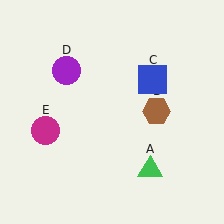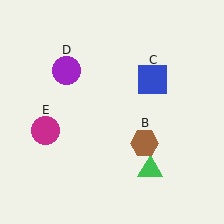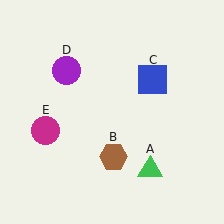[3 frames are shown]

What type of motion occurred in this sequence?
The brown hexagon (object B) rotated clockwise around the center of the scene.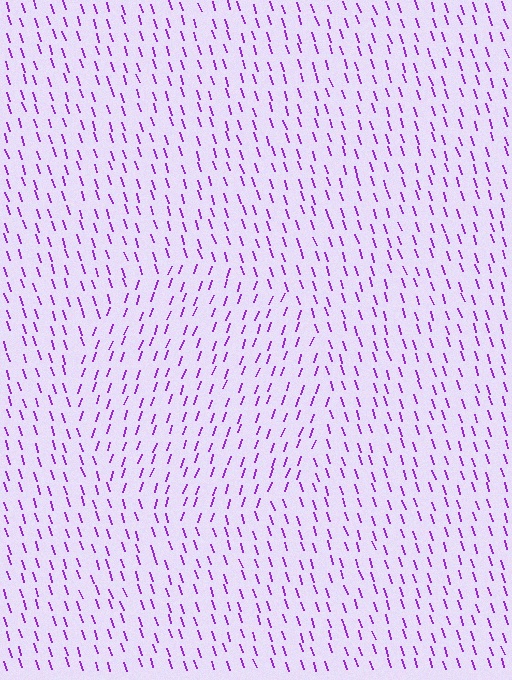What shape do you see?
I see a circle.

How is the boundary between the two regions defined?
The boundary is defined purely by a change in line orientation (approximately 37 degrees difference). All lines are the same color and thickness.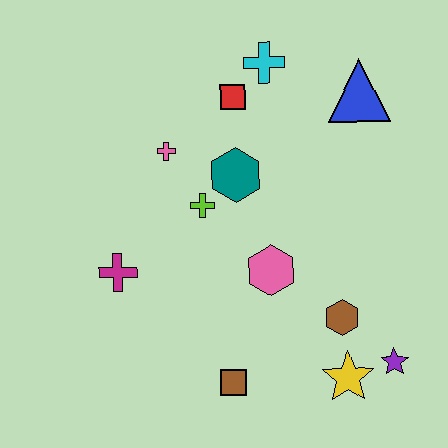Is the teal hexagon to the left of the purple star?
Yes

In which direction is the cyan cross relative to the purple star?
The cyan cross is above the purple star.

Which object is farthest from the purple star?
The cyan cross is farthest from the purple star.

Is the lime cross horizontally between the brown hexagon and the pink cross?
Yes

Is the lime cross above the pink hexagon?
Yes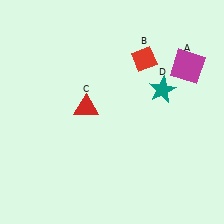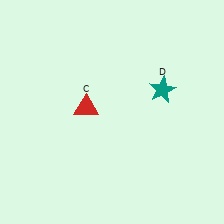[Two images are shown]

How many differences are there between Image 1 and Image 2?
There are 2 differences between the two images.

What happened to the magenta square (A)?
The magenta square (A) was removed in Image 2. It was in the top-right area of Image 1.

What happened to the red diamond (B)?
The red diamond (B) was removed in Image 2. It was in the top-right area of Image 1.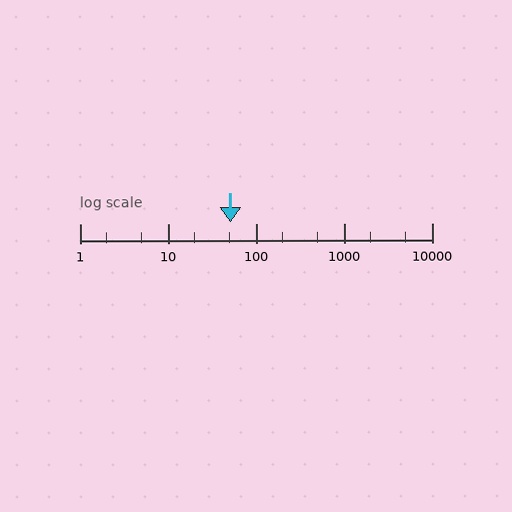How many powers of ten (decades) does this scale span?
The scale spans 4 decades, from 1 to 10000.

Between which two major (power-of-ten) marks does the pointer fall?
The pointer is between 10 and 100.